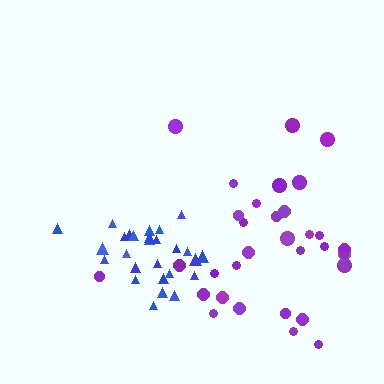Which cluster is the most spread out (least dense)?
Purple.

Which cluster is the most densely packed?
Blue.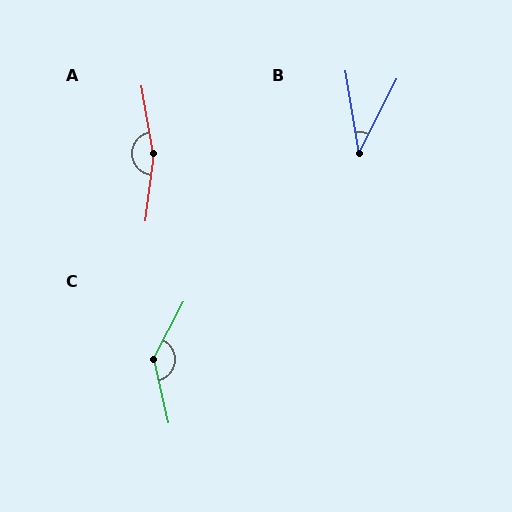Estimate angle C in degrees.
Approximately 139 degrees.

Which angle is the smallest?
B, at approximately 36 degrees.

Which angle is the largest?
A, at approximately 164 degrees.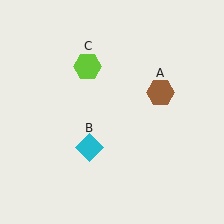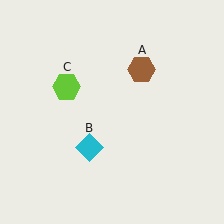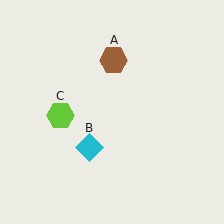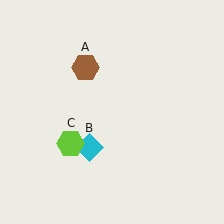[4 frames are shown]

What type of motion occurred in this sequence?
The brown hexagon (object A), lime hexagon (object C) rotated counterclockwise around the center of the scene.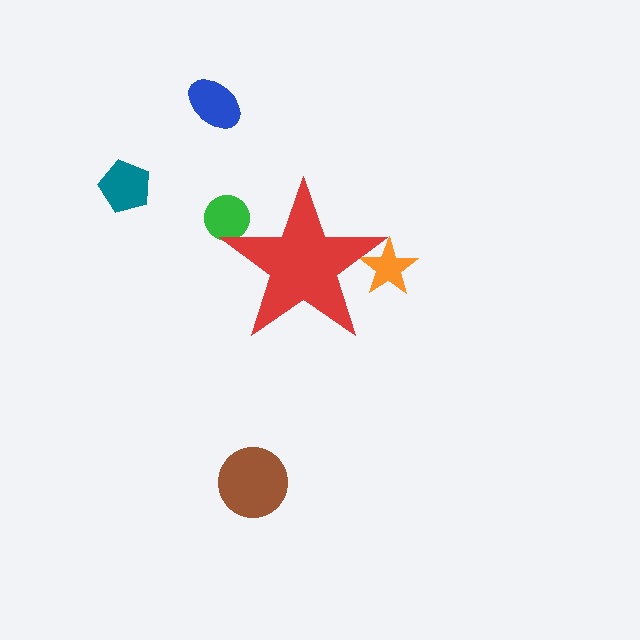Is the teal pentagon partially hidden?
No, the teal pentagon is fully visible.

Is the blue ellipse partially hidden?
No, the blue ellipse is fully visible.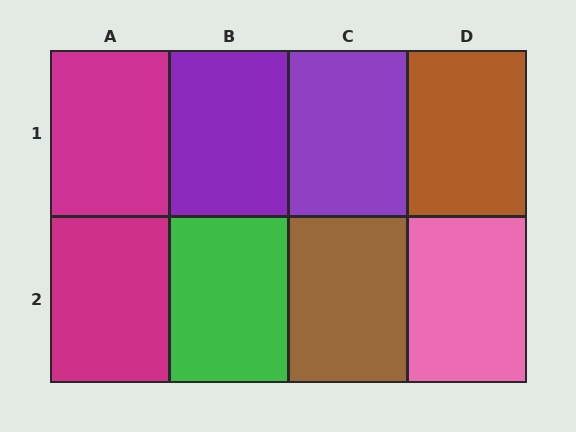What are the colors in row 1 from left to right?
Magenta, purple, purple, brown.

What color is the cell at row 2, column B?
Green.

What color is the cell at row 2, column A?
Magenta.